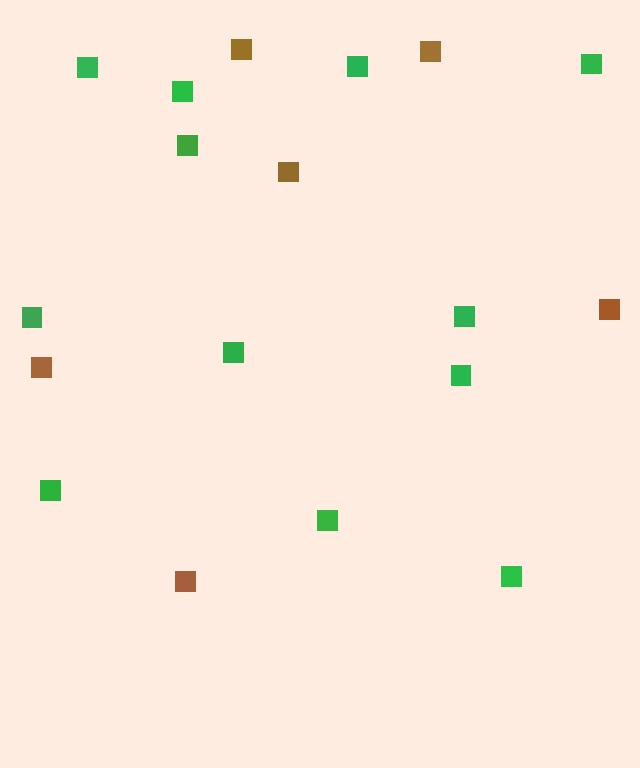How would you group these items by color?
There are 2 groups: one group of brown squares (6) and one group of green squares (12).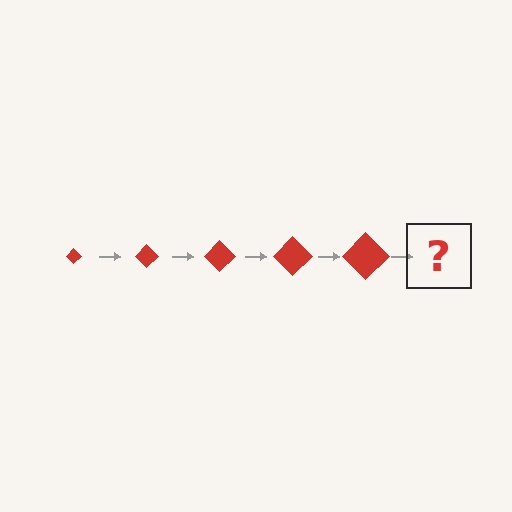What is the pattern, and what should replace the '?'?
The pattern is that the diamond gets progressively larger each step. The '?' should be a red diamond, larger than the previous one.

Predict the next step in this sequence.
The next step is a red diamond, larger than the previous one.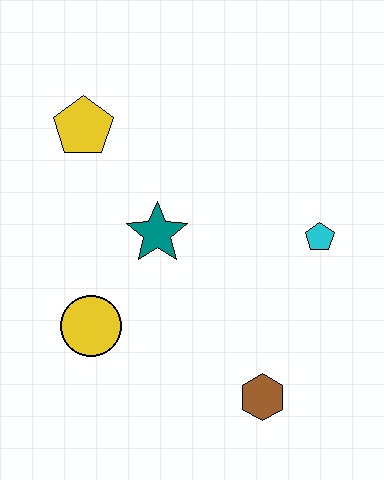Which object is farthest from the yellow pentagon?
The brown hexagon is farthest from the yellow pentagon.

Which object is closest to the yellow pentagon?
The teal star is closest to the yellow pentagon.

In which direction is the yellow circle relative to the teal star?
The yellow circle is below the teal star.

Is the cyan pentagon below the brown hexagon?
No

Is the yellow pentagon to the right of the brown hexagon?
No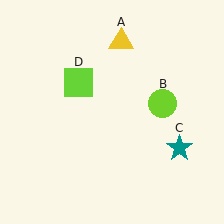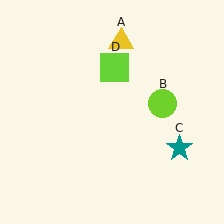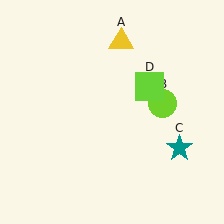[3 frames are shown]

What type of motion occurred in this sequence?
The lime square (object D) rotated clockwise around the center of the scene.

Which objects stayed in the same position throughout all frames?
Yellow triangle (object A) and lime circle (object B) and teal star (object C) remained stationary.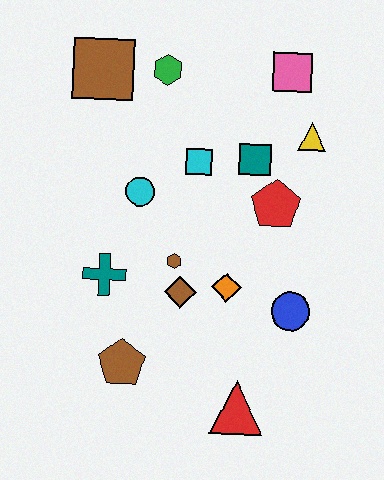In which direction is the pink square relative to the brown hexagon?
The pink square is above the brown hexagon.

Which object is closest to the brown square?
The green hexagon is closest to the brown square.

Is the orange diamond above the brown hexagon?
No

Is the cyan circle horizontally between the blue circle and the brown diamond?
No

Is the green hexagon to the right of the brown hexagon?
No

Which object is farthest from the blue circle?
The brown square is farthest from the blue circle.